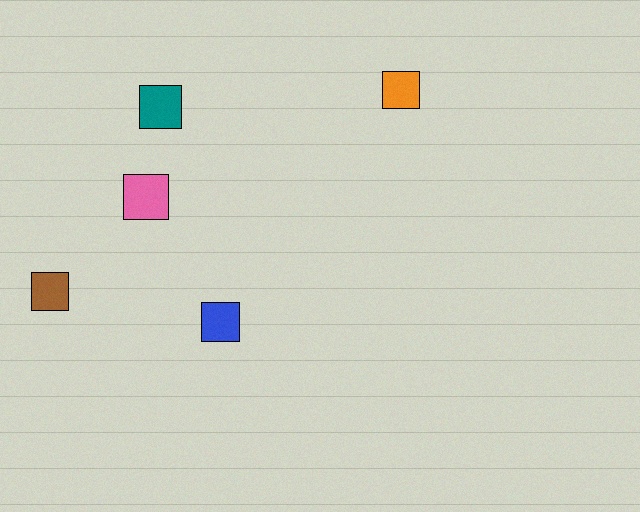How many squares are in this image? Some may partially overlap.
There are 5 squares.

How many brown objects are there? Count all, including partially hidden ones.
There is 1 brown object.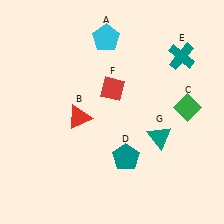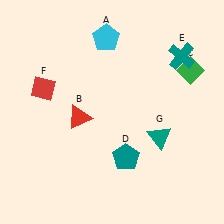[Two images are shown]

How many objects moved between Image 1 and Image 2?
2 objects moved between the two images.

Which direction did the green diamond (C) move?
The green diamond (C) moved up.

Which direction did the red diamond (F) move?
The red diamond (F) moved left.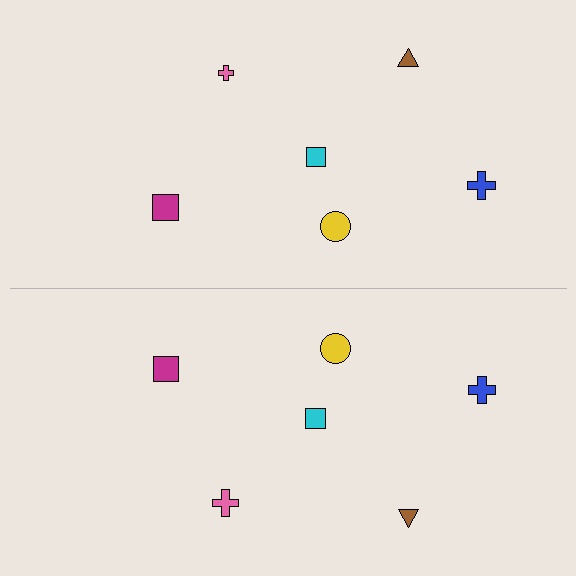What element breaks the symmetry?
The pink cross on the bottom side has a different size than its mirror counterpart.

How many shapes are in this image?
There are 12 shapes in this image.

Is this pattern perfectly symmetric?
No, the pattern is not perfectly symmetric. The pink cross on the bottom side has a different size than its mirror counterpart.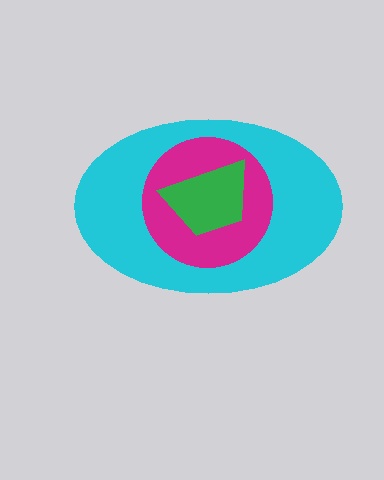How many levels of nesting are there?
3.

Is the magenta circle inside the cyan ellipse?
Yes.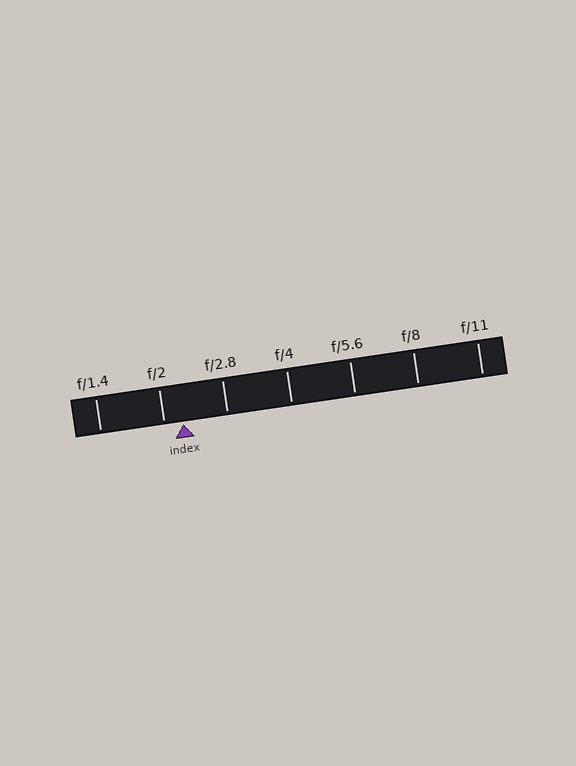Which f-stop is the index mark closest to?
The index mark is closest to f/2.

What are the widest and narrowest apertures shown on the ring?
The widest aperture shown is f/1.4 and the narrowest is f/11.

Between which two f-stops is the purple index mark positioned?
The index mark is between f/2 and f/2.8.